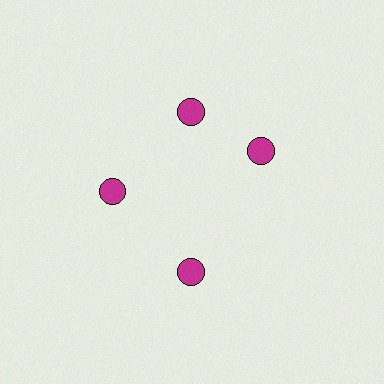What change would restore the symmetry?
The symmetry would be restored by rotating it back into even spacing with its neighbors so that all 4 circles sit at equal angles and equal distance from the center.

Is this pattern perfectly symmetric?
No. The 4 magenta circles are arranged in a ring, but one element near the 3 o'clock position is rotated out of alignment along the ring, breaking the 4-fold rotational symmetry.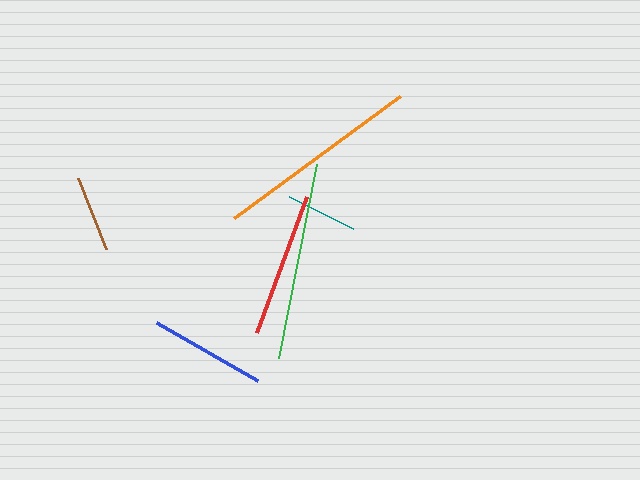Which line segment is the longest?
The orange line is the longest at approximately 206 pixels.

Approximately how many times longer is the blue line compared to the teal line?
The blue line is approximately 1.6 times the length of the teal line.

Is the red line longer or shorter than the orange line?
The orange line is longer than the red line.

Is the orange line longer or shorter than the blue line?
The orange line is longer than the blue line.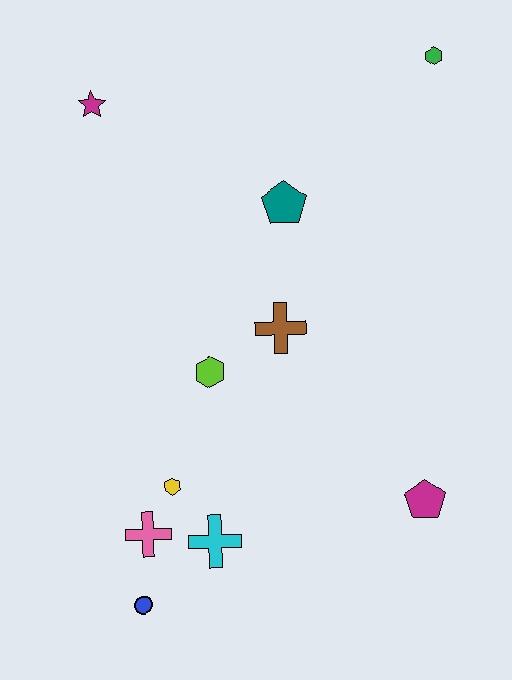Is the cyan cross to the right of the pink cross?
Yes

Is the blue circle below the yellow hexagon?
Yes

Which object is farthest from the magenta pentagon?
The magenta star is farthest from the magenta pentagon.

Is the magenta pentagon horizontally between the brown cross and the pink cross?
No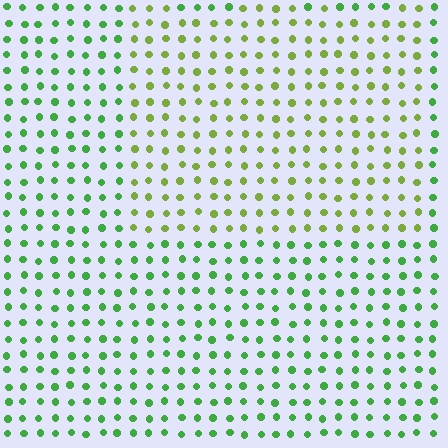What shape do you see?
I see a rectangle.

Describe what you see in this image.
The image is filled with small green elements in a uniform arrangement. A rectangle-shaped region is visible where the elements are tinted to a slightly different hue, forming a subtle color boundary.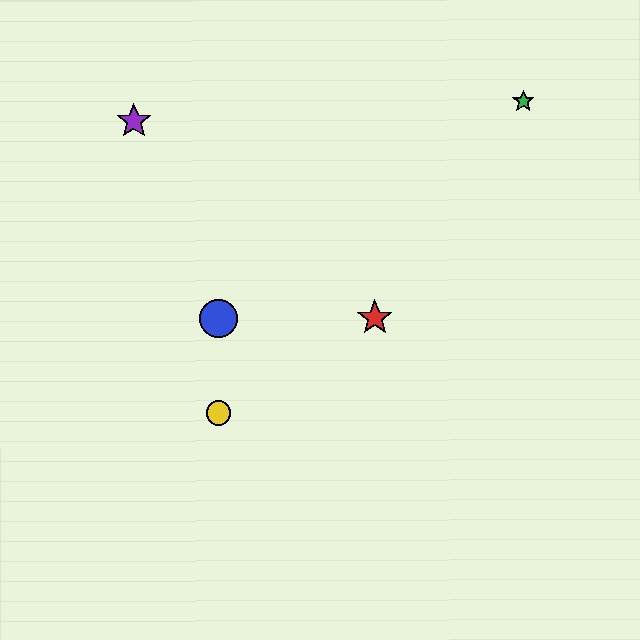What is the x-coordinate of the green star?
The green star is at x≈523.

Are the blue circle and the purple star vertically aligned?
No, the blue circle is at x≈219 and the purple star is at x≈134.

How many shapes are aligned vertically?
2 shapes (the blue circle, the yellow circle) are aligned vertically.